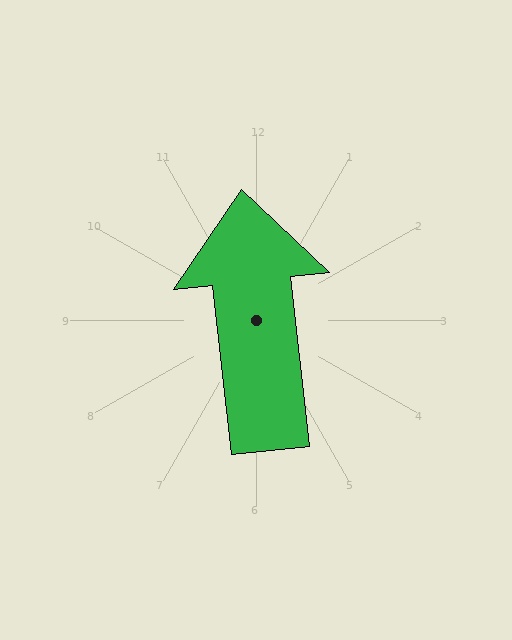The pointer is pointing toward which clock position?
Roughly 12 o'clock.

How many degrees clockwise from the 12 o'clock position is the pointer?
Approximately 354 degrees.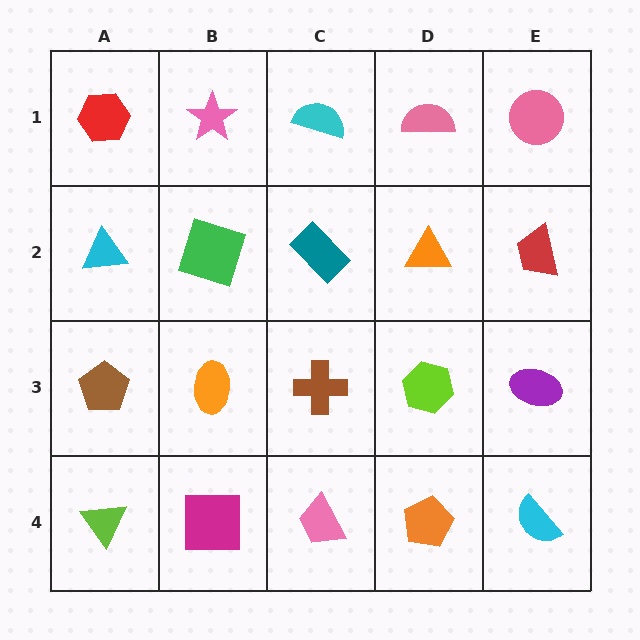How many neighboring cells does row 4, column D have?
3.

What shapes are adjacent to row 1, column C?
A teal rectangle (row 2, column C), a pink star (row 1, column B), a pink semicircle (row 1, column D).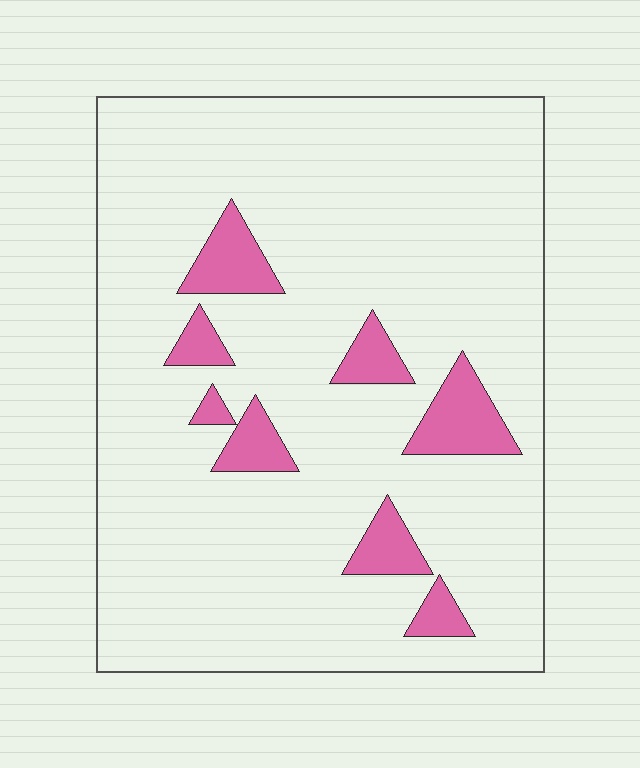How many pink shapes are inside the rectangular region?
8.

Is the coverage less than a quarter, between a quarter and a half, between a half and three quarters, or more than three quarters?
Less than a quarter.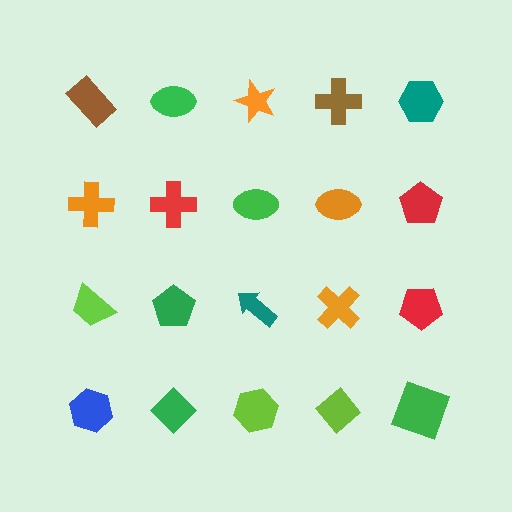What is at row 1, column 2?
A green ellipse.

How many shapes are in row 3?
5 shapes.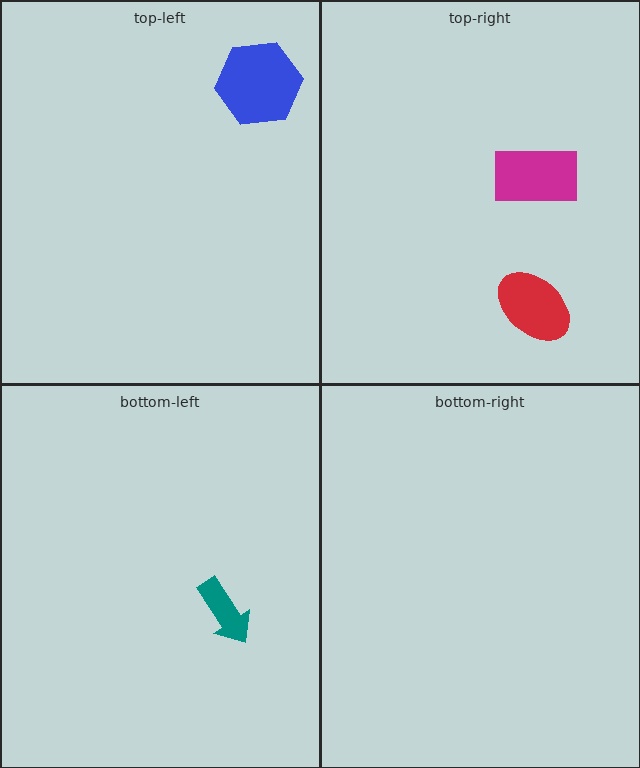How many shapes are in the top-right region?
2.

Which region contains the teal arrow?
The bottom-left region.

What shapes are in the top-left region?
The blue hexagon.